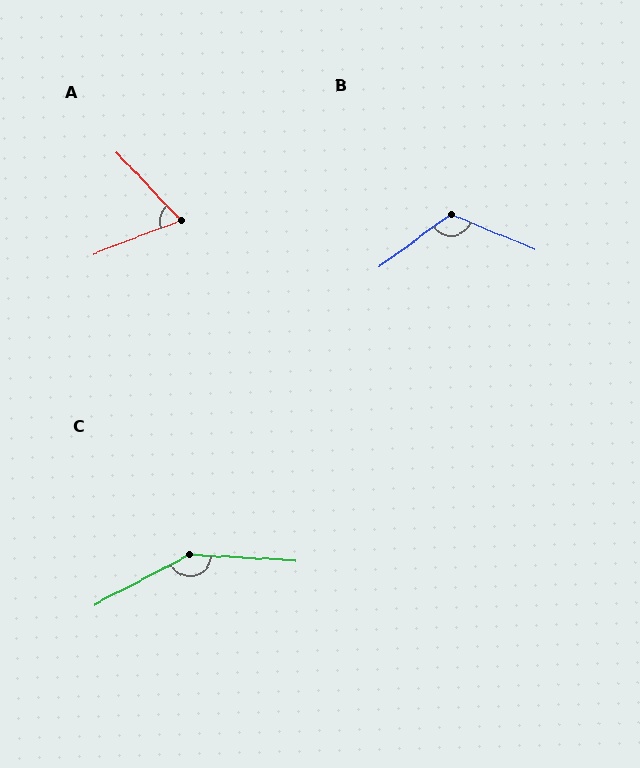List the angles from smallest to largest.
A (68°), B (121°), C (149°).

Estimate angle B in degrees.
Approximately 121 degrees.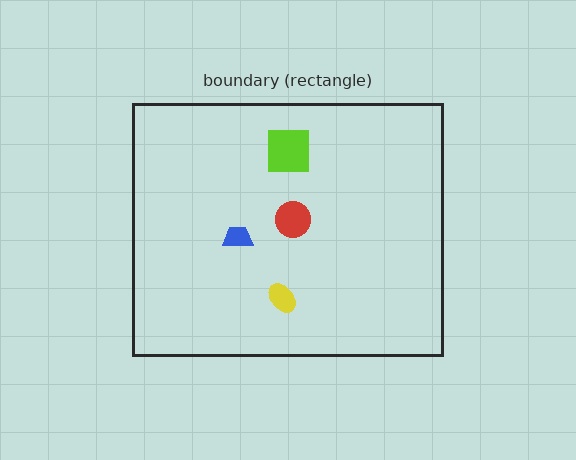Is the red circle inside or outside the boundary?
Inside.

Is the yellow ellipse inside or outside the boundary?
Inside.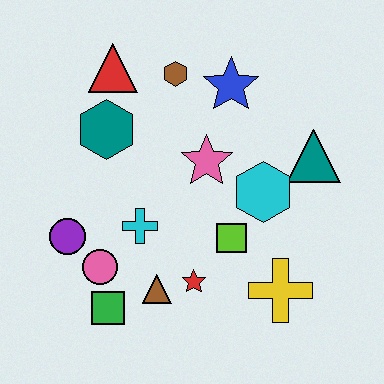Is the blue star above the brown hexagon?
No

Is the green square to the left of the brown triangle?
Yes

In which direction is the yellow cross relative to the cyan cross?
The yellow cross is to the right of the cyan cross.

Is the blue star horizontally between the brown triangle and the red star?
No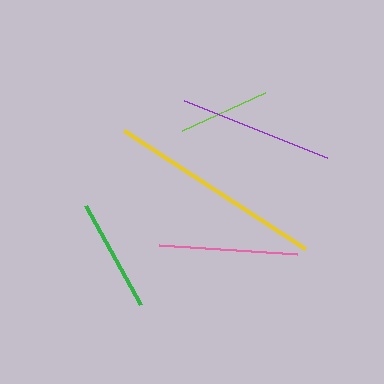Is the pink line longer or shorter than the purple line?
The purple line is longer than the pink line.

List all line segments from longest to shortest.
From longest to shortest: yellow, purple, pink, green, lime.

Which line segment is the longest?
The yellow line is the longest at approximately 216 pixels.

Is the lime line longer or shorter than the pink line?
The pink line is longer than the lime line.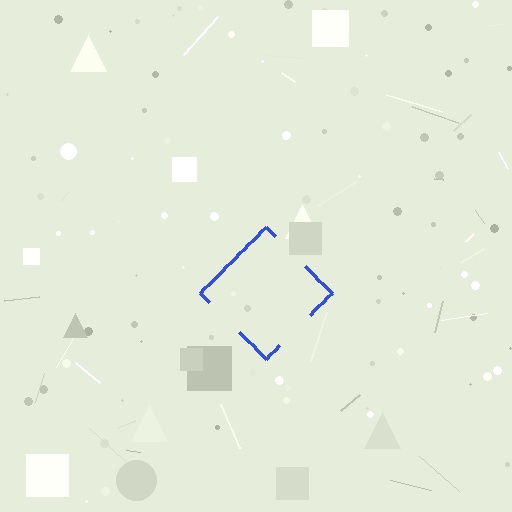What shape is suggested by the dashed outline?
The dashed outline suggests a diamond.